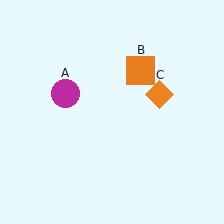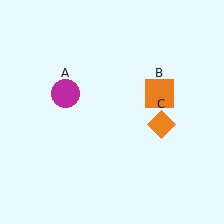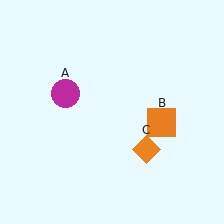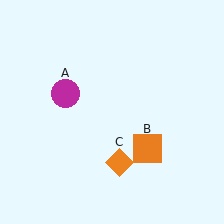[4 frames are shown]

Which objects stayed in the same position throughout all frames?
Magenta circle (object A) remained stationary.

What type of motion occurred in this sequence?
The orange square (object B), orange diamond (object C) rotated clockwise around the center of the scene.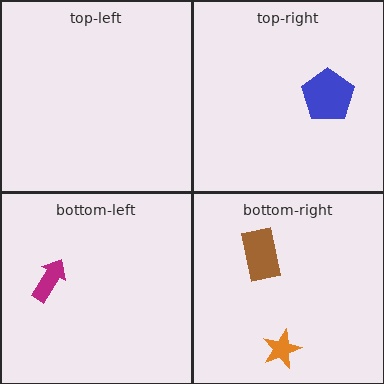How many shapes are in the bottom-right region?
2.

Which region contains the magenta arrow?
The bottom-left region.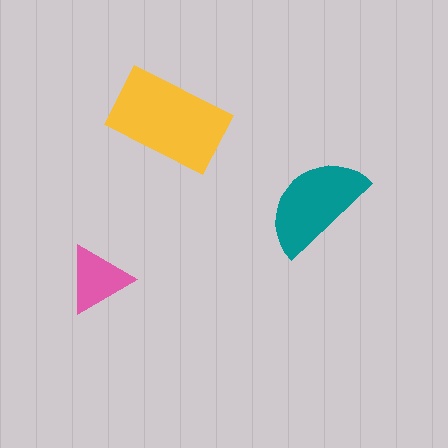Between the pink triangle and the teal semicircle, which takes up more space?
The teal semicircle.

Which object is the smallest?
The pink triangle.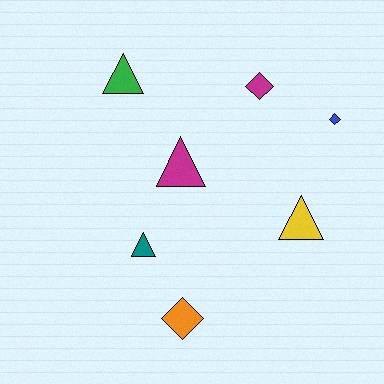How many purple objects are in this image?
There are no purple objects.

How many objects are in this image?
There are 7 objects.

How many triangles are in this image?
There are 4 triangles.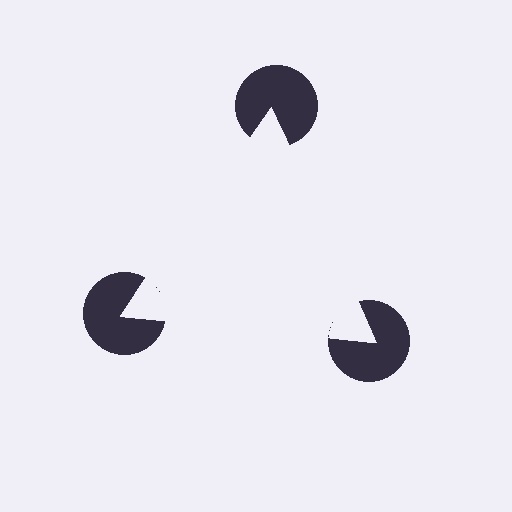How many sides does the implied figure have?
3 sides.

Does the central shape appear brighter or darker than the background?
It typically appears slightly brighter than the background, even though no actual brightness change is drawn.